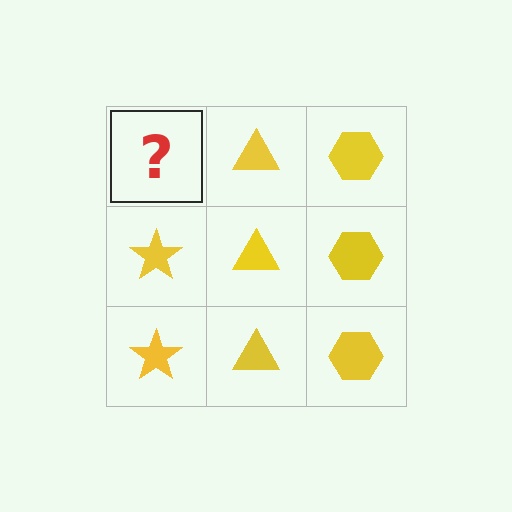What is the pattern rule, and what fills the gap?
The rule is that each column has a consistent shape. The gap should be filled with a yellow star.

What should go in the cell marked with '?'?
The missing cell should contain a yellow star.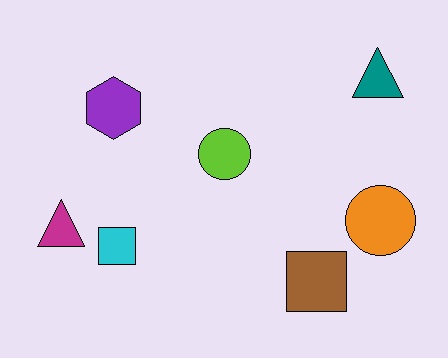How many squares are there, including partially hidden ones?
There are 2 squares.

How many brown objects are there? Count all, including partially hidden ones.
There is 1 brown object.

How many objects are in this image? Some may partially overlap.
There are 7 objects.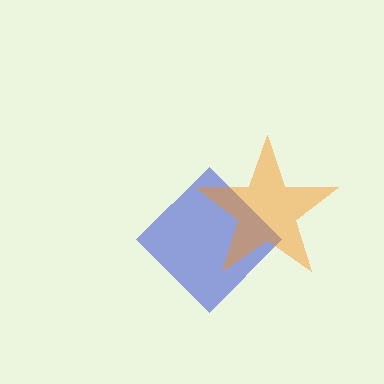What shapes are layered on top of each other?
The layered shapes are: a blue diamond, an orange star.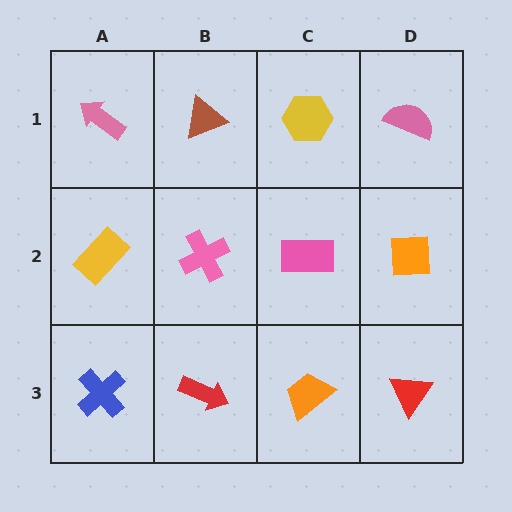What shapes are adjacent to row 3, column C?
A pink rectangle (row 2, column C), a red arrow (row 3, column B), a red triangle (row 3, column D).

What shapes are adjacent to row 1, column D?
An orange square (row 2, column D), a yellow hexagon (row 1, column C).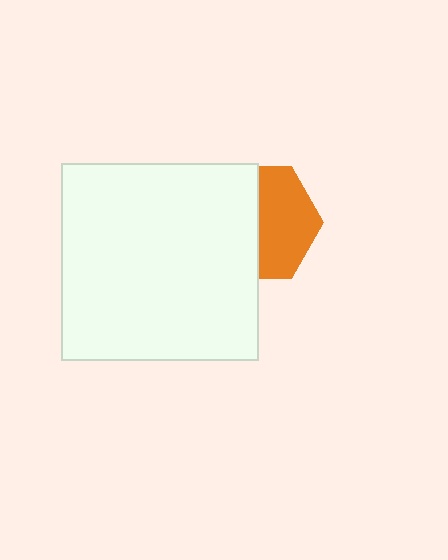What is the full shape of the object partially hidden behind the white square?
The partially hidden object is an orange hexagon.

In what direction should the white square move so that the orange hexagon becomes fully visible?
The white square should move left. That is the shortest direction to clear the overlap and leave the orange hexagon fully visible.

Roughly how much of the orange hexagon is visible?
About half of it is visible (roughly 50%).